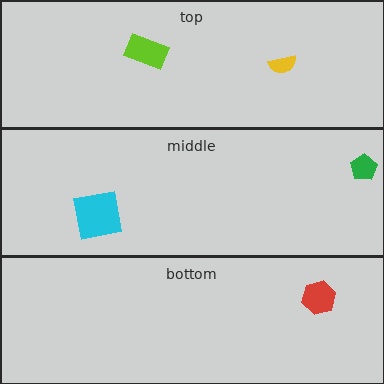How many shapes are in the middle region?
2.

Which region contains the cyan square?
The middle region.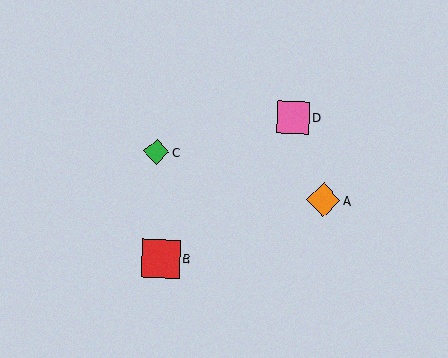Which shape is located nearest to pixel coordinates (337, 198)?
The orange diamond (labeled A) at (323, 200) is nearest to that location.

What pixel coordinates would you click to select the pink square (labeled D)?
Click at (293, 117) to select the pink square D.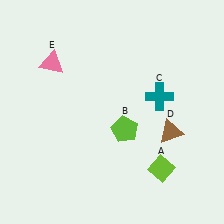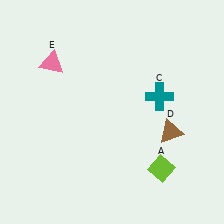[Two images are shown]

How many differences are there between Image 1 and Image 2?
There is 1 difference between the two images.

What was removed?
The lime pentagon (B) was removed in Image 2.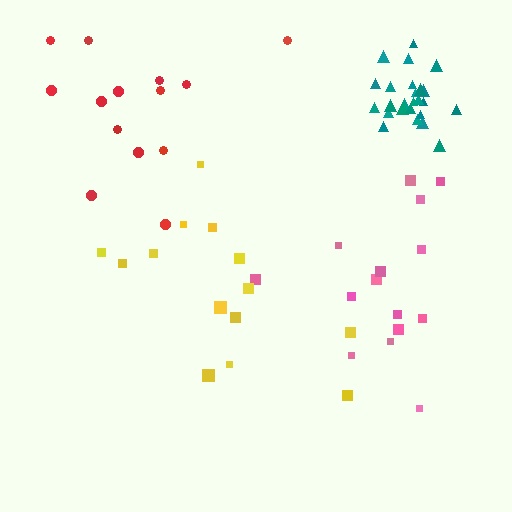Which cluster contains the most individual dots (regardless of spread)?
Teal (25).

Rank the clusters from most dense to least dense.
teal, yellow, pink, red.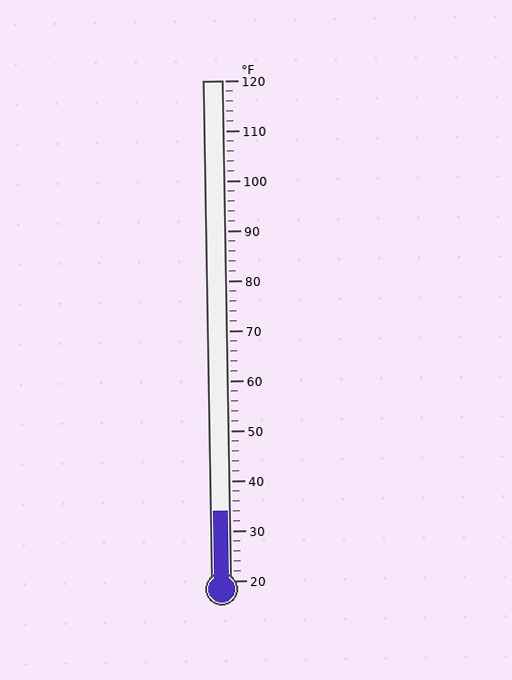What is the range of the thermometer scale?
The thermometer scale ranges from 20°F to 120°F.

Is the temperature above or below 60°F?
The temperature is below 60°F.